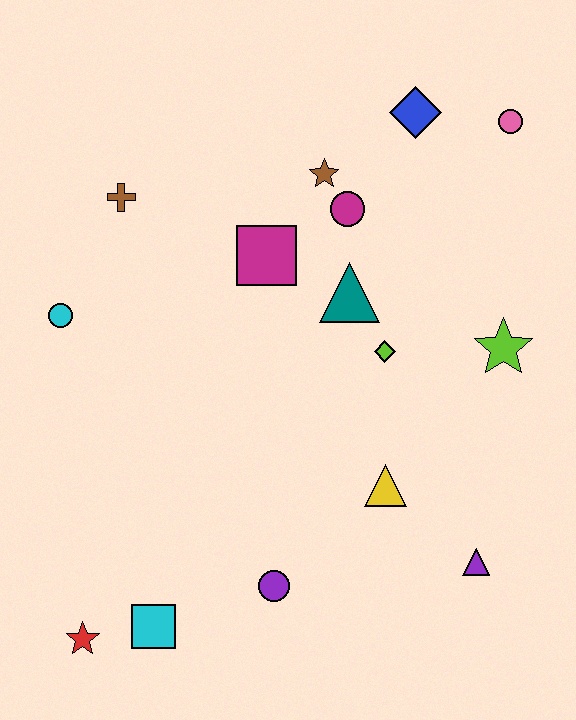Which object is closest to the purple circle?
The cyan square is closest to the purple circle.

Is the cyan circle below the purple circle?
No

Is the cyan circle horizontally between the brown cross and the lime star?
No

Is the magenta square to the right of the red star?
Yes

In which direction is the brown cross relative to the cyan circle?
The brown cross is above the cyan circle.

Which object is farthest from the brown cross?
The purple triangle is farthest from the brown cross.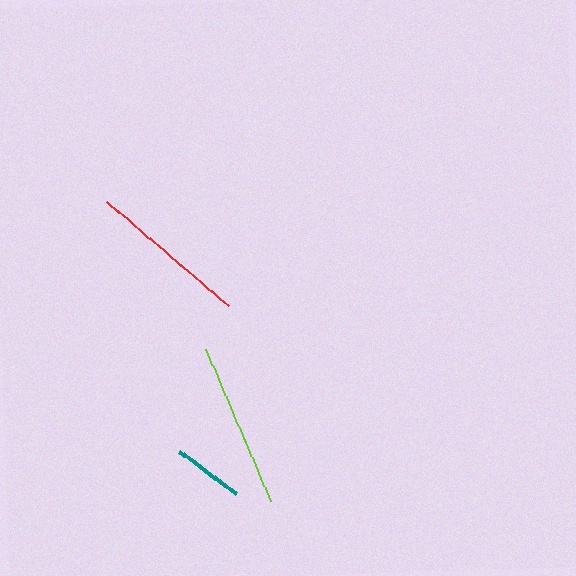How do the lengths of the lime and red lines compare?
The lime and red lines are approximately the same length.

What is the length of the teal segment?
The teal segment is approximately 70 pixels long.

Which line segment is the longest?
The lime line is the longest at approximately 166 pixels.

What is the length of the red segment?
The red segment is approximately 159 pixels long.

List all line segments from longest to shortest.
From longest to shortest: lime, red, teal.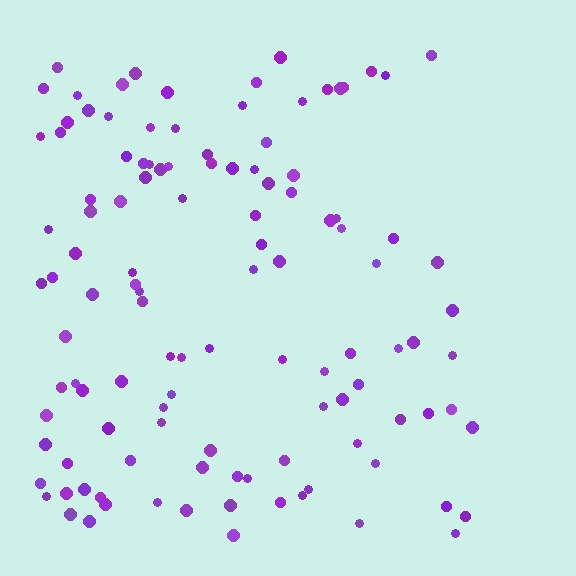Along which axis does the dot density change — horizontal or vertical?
Horizontal.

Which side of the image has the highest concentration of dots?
The left.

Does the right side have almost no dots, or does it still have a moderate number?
Still a moderate number, just noticeably fewer than the left.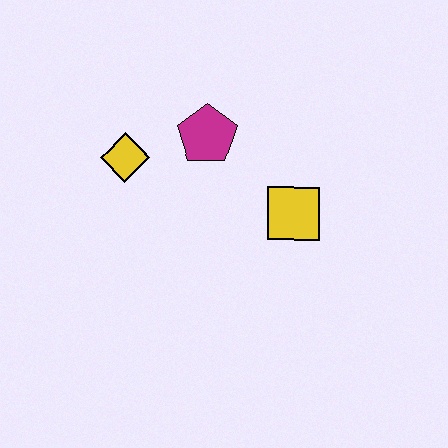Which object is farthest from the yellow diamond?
The yellow square is farthest from the yellow diamond.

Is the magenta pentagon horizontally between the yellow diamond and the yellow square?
Yes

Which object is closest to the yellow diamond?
The magenta pentagon is closest to the yellow diamond.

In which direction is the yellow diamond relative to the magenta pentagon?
The yellow diamond is to the left of the magenta pentagon.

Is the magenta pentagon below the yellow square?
No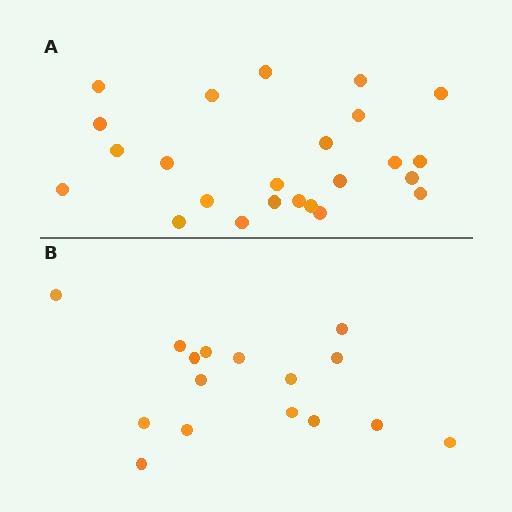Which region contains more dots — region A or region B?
Region A (the top region) has more dots.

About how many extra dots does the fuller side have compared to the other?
Region A has roughly 8 or so more dots than region B.